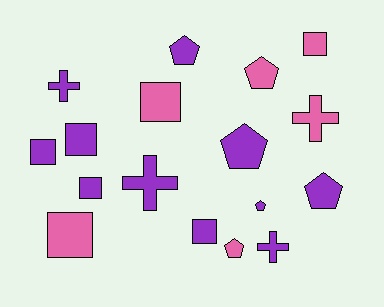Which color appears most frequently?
Purple, with 11 objects.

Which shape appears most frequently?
Square, with 7 objects.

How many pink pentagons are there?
There are 2 pink pentagons.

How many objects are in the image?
There are 17 objects.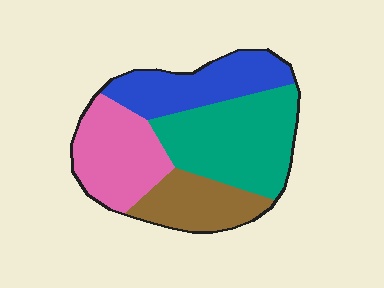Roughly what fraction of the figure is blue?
Blue covers roughly 25% of the figure.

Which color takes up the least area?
Brown, at roughly 20%.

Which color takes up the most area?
Teal, at roughly 35%.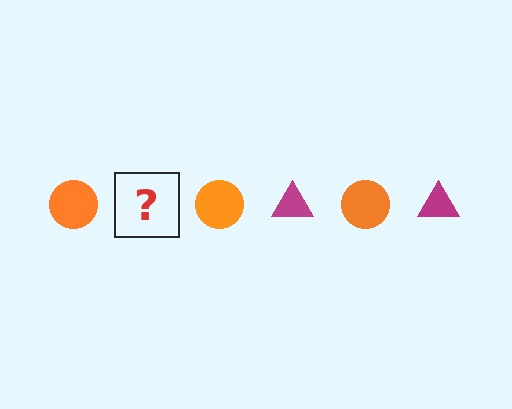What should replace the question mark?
The question mark should be replaced with a magenta triangle.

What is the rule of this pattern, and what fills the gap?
The rule is that the pattern alternates between orange circle and magenta triangle. The gap should be filled with a magenta triangle.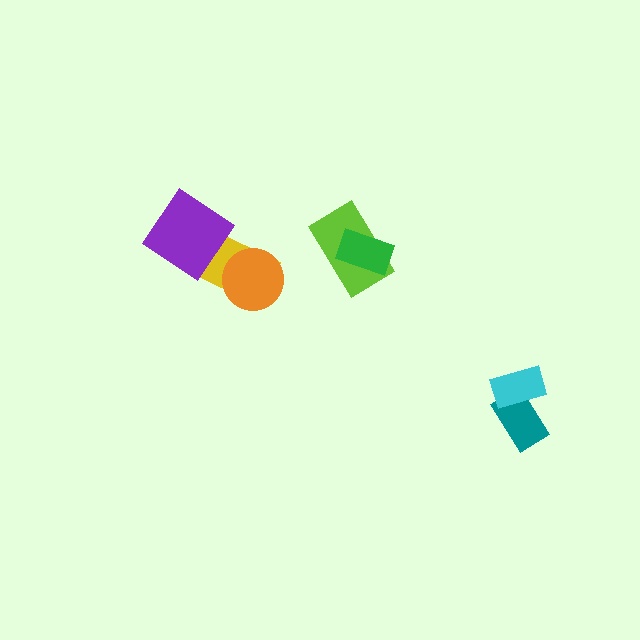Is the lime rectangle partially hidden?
Yes, it is partially covered by another shape.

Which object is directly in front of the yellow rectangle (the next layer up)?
The orange circle is directly in front of the yellow rectangle.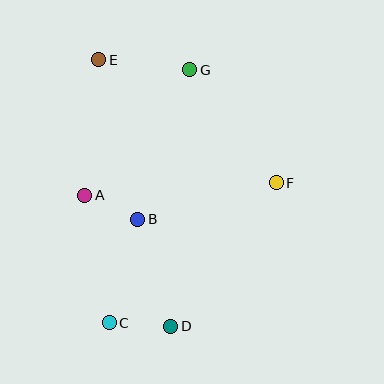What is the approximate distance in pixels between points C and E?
The distance between C and E is approximately 263 pixels.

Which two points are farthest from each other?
Points D and E are farthest from each other.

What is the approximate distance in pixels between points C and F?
The distance between C and F is approximately 218 pixels.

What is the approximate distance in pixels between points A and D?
The distance between A and D is approximately 157 pixels.